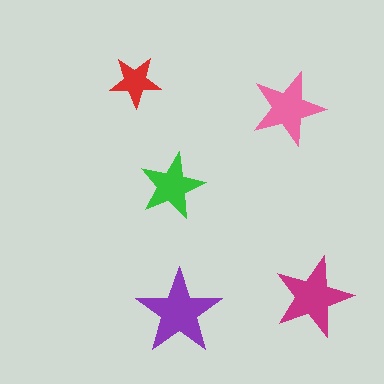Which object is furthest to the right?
The magenta star is rightmost.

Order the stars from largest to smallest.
the purple one, the magenta one, the pink one, the green one, the red one.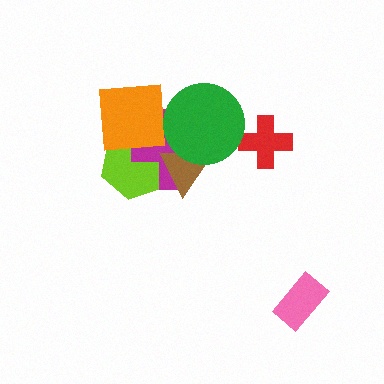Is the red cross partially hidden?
No, no other shape covers it.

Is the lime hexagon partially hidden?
Yes, it is partially covered by another shape.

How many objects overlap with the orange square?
3 objects overlap with the orange square.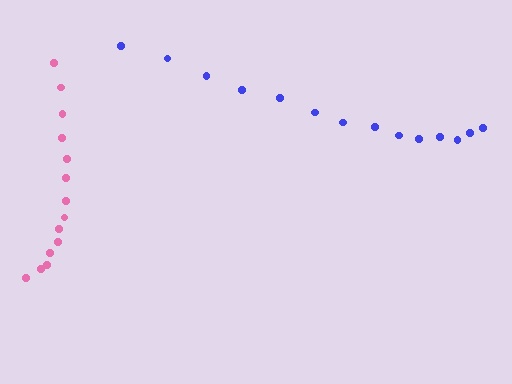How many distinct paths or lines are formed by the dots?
There are 2 distinct paths.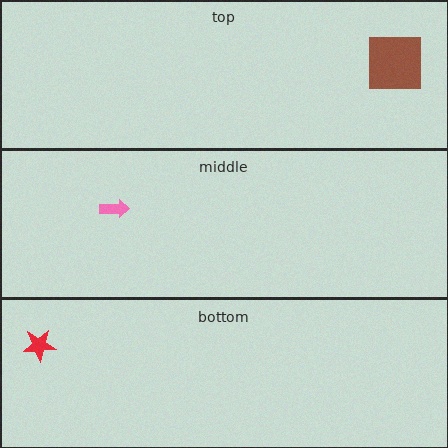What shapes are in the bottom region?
The red star.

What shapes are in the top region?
The brown square.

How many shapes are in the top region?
1.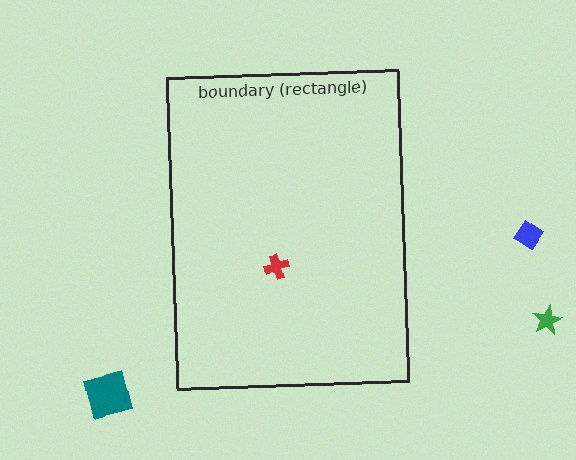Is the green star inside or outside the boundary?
Outside.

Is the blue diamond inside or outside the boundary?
Outside.